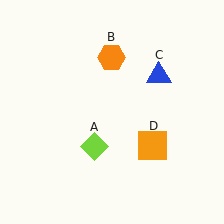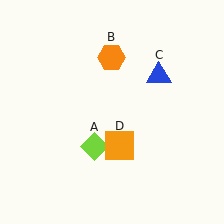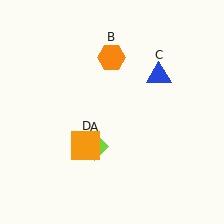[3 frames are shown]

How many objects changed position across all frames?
1 object changed position: orange square (object D).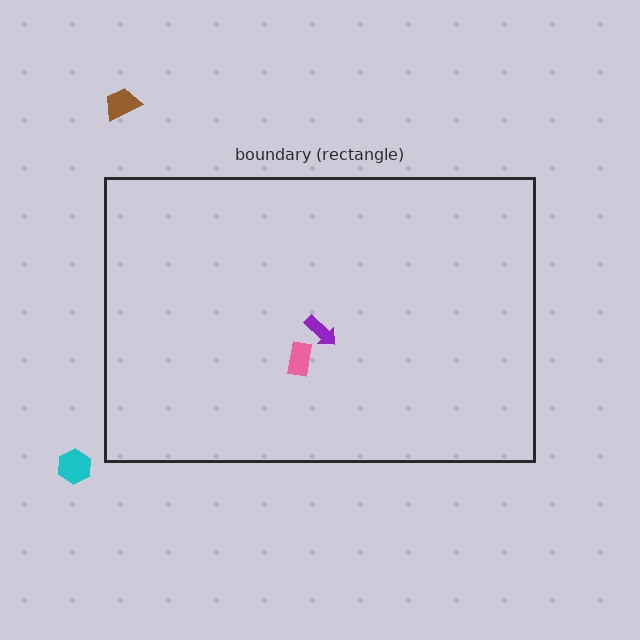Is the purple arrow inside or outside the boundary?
Inside.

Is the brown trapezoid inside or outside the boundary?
Outside.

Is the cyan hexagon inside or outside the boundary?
Outside.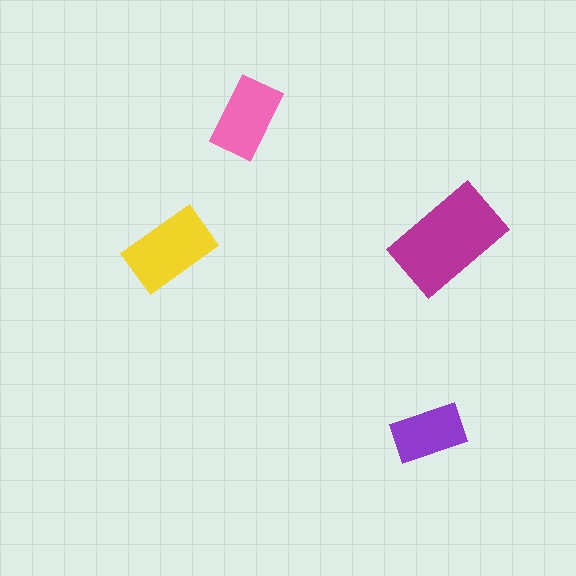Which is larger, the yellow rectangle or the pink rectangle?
The yellow one.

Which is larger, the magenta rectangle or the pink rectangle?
The magenta one.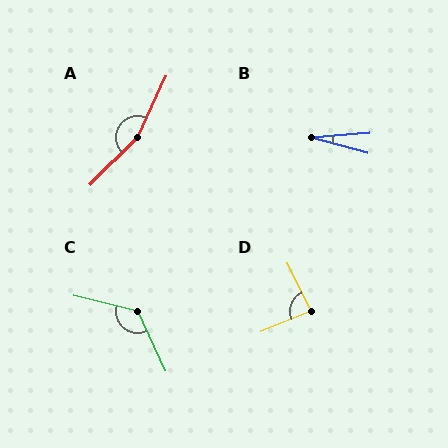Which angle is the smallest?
B, at approximately 20 degrees.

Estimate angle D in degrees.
Approximately 86 degrees.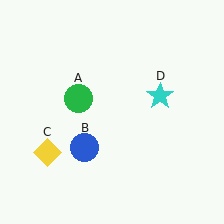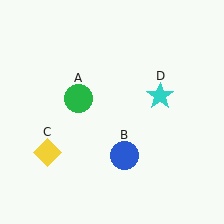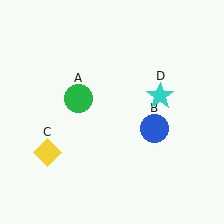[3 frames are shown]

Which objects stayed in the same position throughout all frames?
Green circle (object A) and yellow diamond (object C) and cyan star (object D) remained stationary.